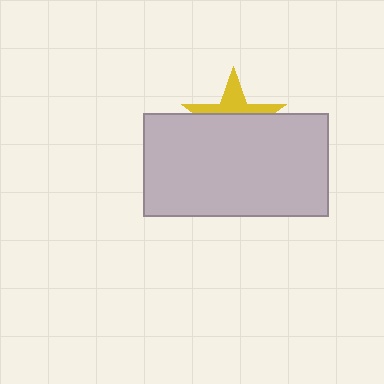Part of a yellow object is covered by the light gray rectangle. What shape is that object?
It is a star.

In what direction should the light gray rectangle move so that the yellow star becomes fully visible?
The light gray rectangle should move down. That is the shortest direction to clear the overlap and leave the yellow star fully visible.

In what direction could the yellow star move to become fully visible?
The yellow star could move up. That would shift it out from behind the light gray rectangle entirely.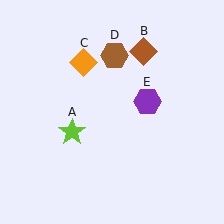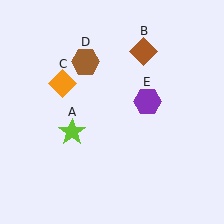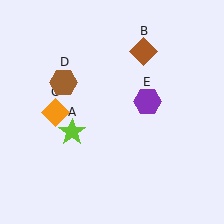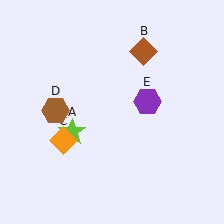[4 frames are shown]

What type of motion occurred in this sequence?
The orange diamond (object C), brown hexagon (object D) rotated counterclockwise around the center of the scene.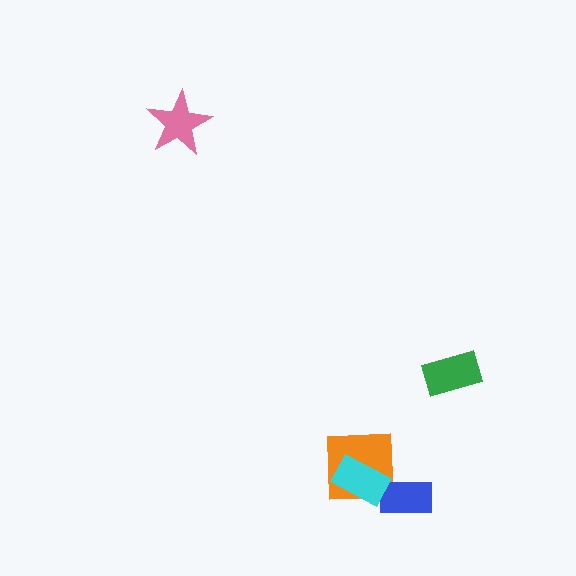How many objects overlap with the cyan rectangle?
1 object overlaps with the cyan rectangle.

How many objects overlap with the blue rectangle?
0 objects overlap with the blue rectangle.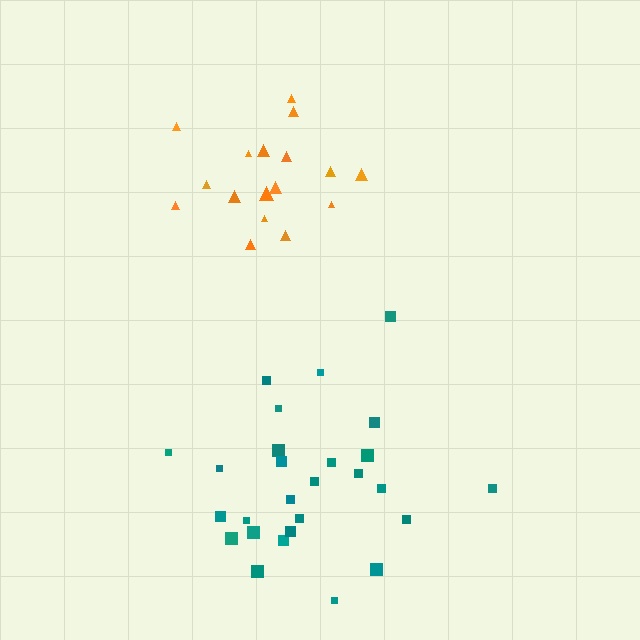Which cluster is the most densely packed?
Orange.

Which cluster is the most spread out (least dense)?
Teal.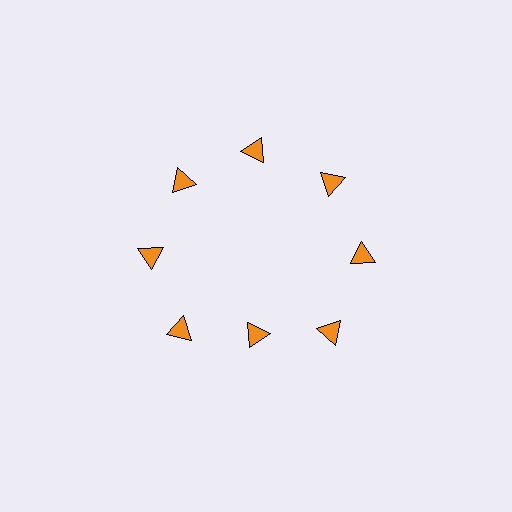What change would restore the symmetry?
The symmetry would be restored by moving it outward, back onto the ring so that all 8 triangles sit at equal angles and equal distance from the center.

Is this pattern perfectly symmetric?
No. The 8 orange triangles are arranged in a ring, but one element near the 6 o'clock position is pulled inward toward the center, breaking the 8-fold rotational symmetry.